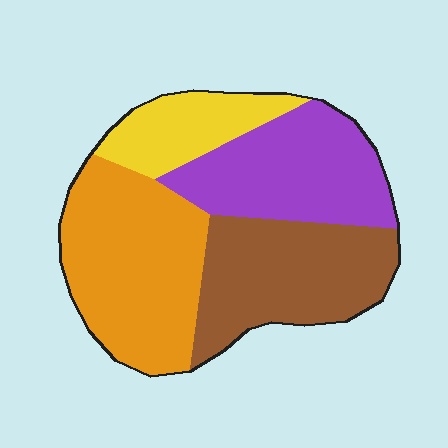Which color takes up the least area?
Yellow, at roughly 15%.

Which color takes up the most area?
Orange, at roughly 35%.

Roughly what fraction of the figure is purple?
Purple takes up about one quarter (1/4) of the figure.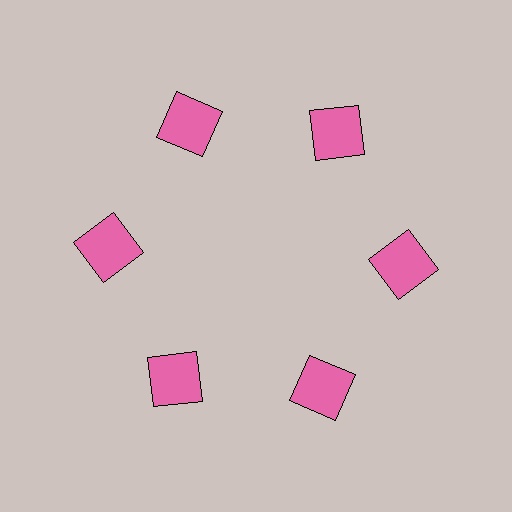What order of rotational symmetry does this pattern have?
This pattern has 6-fold rotational symmetry.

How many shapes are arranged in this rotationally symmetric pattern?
There are 6 shapes, arranged in 6 groups of 1.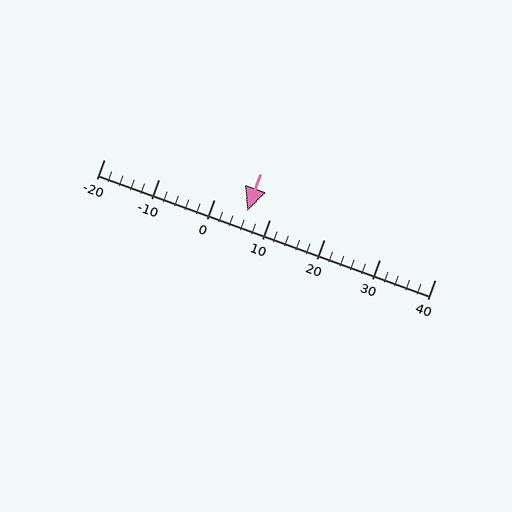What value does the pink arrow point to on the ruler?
The pink arrow points to approximately 6.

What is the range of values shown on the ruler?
The ruler shows values from -20 to 40.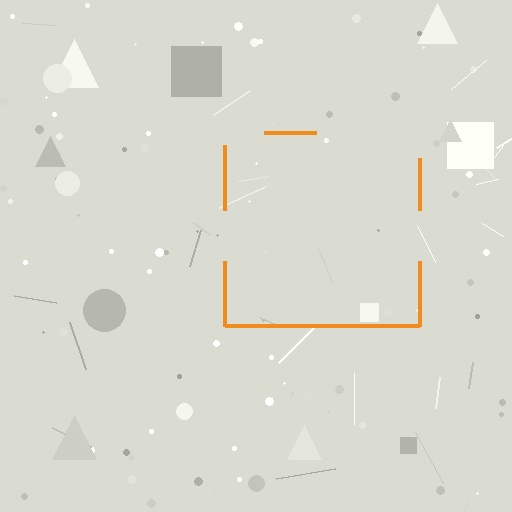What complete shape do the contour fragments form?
The contour fragments form a square.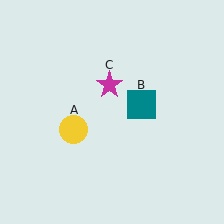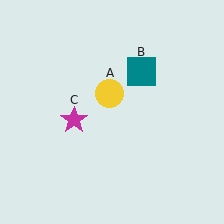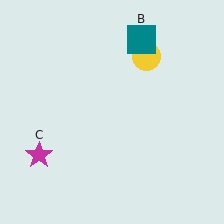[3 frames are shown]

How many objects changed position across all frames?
3 objects changed position: yellow circle (object A), teal square (object B), magenta star (object C).